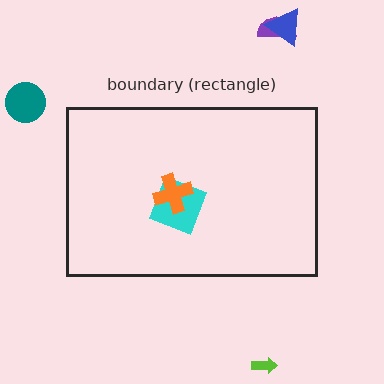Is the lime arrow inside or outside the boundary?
Outside.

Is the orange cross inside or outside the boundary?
Inside.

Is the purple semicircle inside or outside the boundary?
Outside.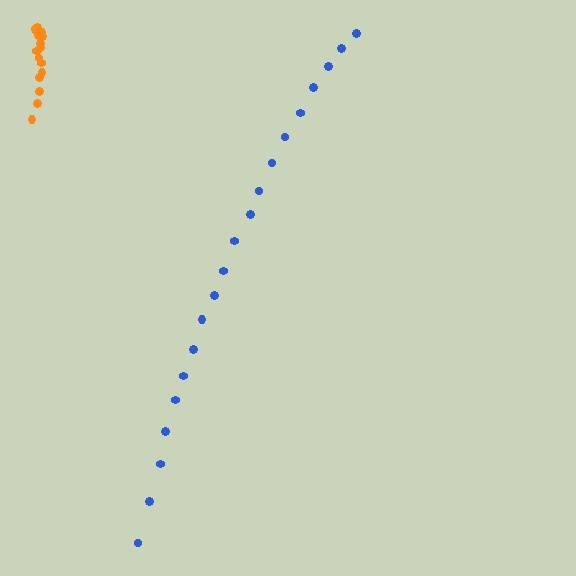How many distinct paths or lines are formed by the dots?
There are 2 distinct paths.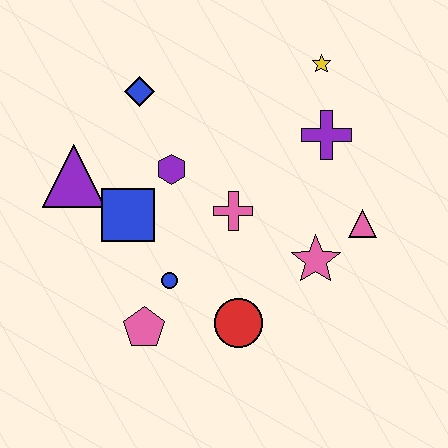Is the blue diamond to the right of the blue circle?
No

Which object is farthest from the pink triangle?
The purple triangle is farthest from the pink triangle.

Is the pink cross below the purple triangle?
Yes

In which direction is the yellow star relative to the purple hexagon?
The yellow star is to the right of the purple hexagon.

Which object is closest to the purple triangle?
The blue square is closest to the purple triangle.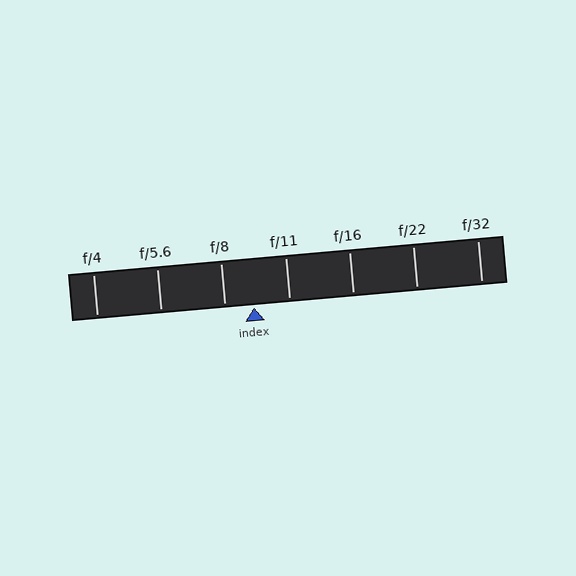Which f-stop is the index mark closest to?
The index mark is closest to f/8.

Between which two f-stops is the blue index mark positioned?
The index mark is between f/8 and f/11.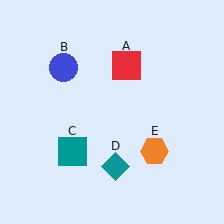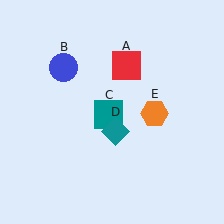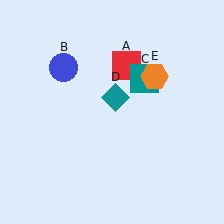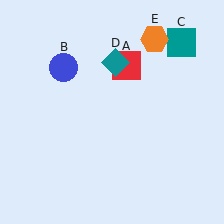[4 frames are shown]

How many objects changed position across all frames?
3 objects changed position: teal square (object C), teal diamond (object D), orange hexagon (object E).